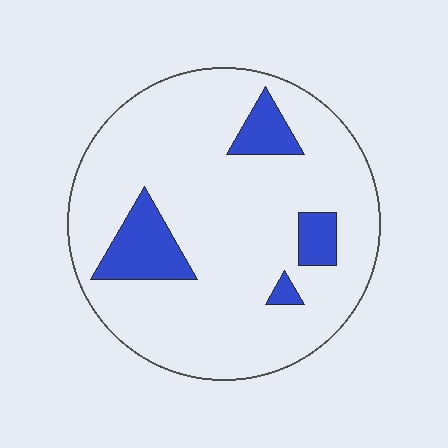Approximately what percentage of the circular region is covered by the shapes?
Approximately 15%.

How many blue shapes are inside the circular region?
4.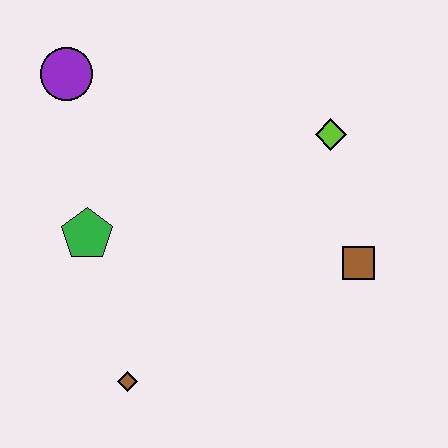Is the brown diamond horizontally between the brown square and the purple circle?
Yes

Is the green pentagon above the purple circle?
No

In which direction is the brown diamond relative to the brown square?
The brown diamond is to the left of the brown square.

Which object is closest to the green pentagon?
The brown diamond is closest to the green pentagon.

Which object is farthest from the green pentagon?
The brown square is farthest from the green pentagon.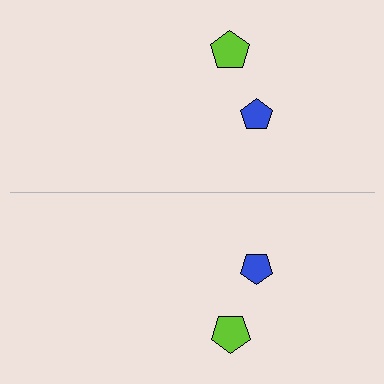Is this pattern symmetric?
Yes, this pattern has bilateral (reflection) symmetry.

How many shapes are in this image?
There are 4 shapes in this image.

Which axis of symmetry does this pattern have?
The pattern has a horizontal axis of symmetry running through the center of the image.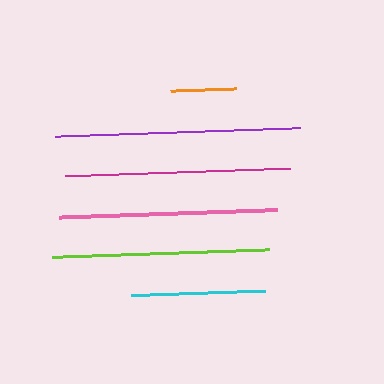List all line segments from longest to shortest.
From longest to shortest: purple, magenta, pink, lime, cyan, orange.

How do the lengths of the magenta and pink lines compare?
The magenta and pink lines are approximately the same length.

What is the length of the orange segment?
The orange segment is approximately 66 pixels long.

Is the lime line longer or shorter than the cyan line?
The lime line is longer than the cyan line.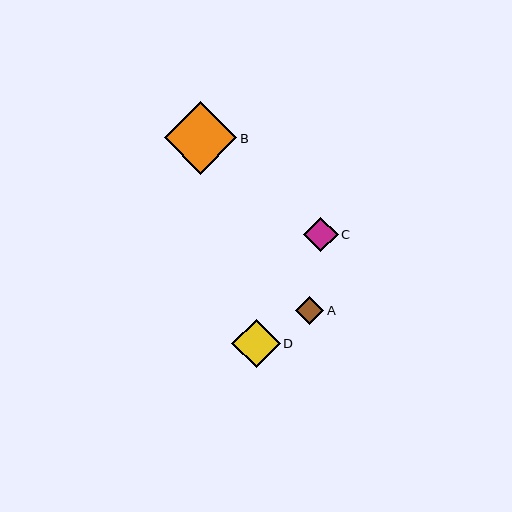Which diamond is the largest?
Diamond B is the largest with a size of approximately 73 pixels.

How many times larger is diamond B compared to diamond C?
Diamond B is approximately 2.1 times the size of diamond C.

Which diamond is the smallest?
Diamond A is the smallest with a size of approximately 29 pixels.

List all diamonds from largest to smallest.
From largest to smallest: B, D, C, A.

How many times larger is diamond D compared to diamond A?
Diamond D is approximately 1.7 times the size of diamond A.